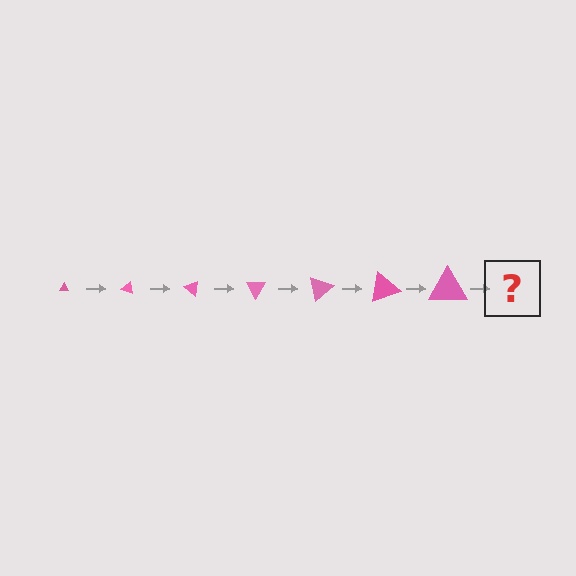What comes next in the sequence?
The next element should be a triangle, larger than the previous one and rotated 140 degrees from the start.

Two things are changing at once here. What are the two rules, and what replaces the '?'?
The two rules are that the triangle grows larger each step and it rotates 20 degrees each step. The '?' should be a triangle, larger than the previous one and rotated 140 degrees from the start.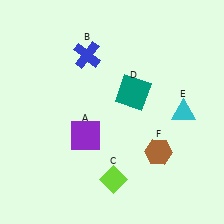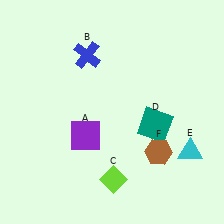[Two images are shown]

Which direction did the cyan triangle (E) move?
The cyan triangle (E) moved down.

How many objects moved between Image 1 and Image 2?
2 objects moved between the two images.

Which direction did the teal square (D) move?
The teal square (D) moved down.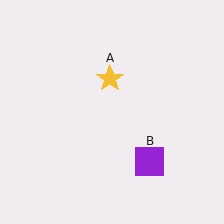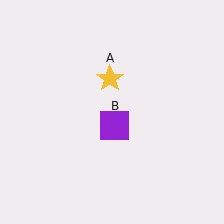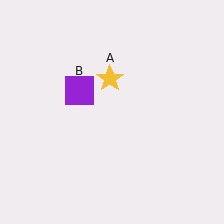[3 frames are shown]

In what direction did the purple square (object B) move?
The purple square (object B) moved up and to the left.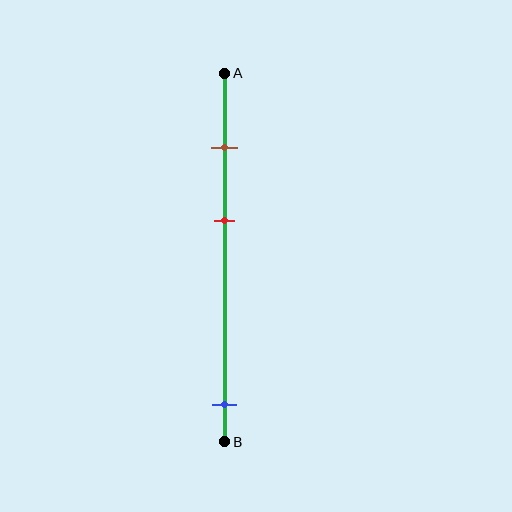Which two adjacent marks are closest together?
The brown and red marks are the closest adjacent pair.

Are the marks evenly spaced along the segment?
No, the marks are not evenly spaced.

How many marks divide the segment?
There are 3 marks dividing the segment.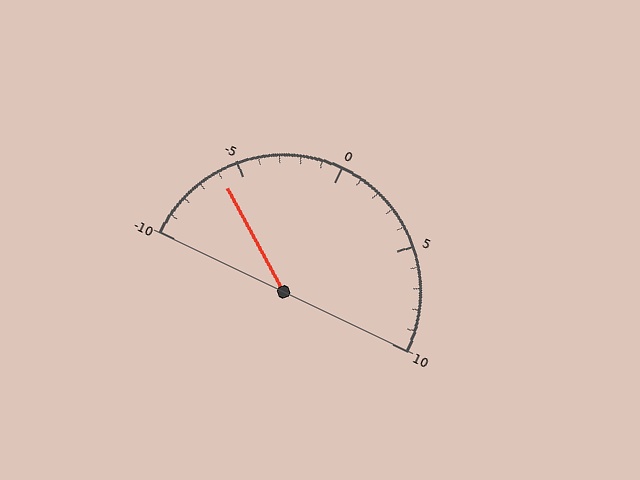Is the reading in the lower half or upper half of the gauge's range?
The reading is in the lower half of the range (-10 to 10).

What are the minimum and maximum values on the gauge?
The gauge ranges from -10 to 10.